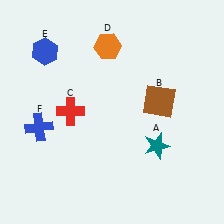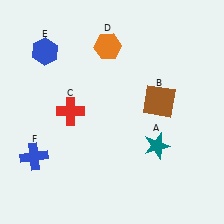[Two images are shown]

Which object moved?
The blue cross (F) moved down.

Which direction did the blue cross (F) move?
The blue cross (F) moved down.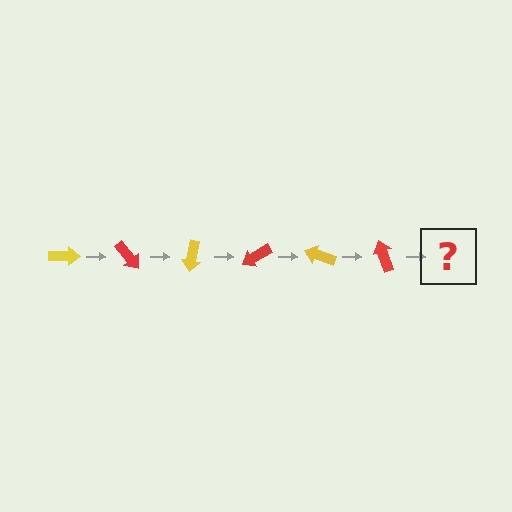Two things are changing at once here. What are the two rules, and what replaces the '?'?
The two rules are that it rotates 50 degrees each step and the color cycles through yellow and red. The '?' should be a yellow arrow, rotated 300 degrees from the start.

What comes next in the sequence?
The next element should be a yellow arrow, rotated 300 degrees from the start.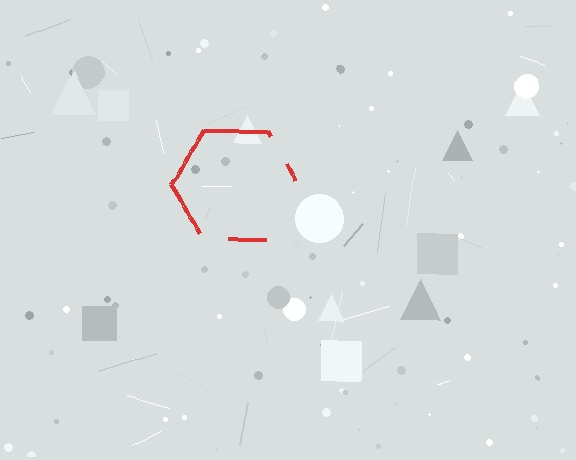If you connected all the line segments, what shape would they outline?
They would outline a hexagon.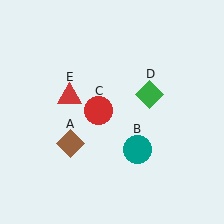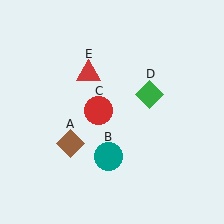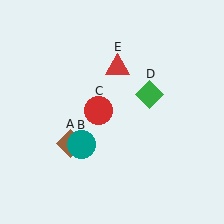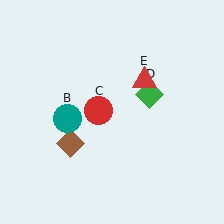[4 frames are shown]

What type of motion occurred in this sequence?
The teal circle (object B), red triangle (object E) rotated clockwise around the center of the scene.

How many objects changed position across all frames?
2 objects changed position: teal circle (object B), red triangle (object E).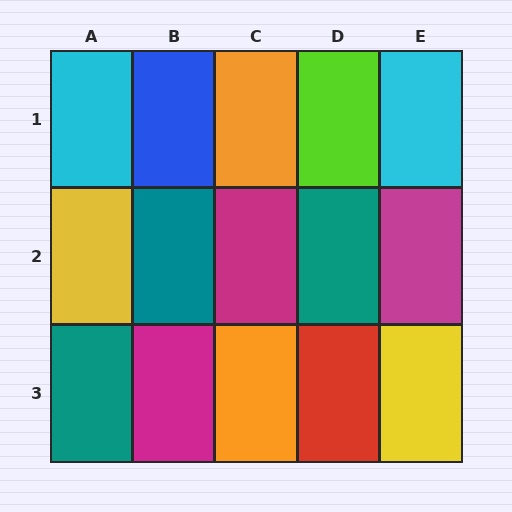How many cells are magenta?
3 cells are magenta.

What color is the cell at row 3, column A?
Teal.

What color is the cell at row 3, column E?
Yellow.